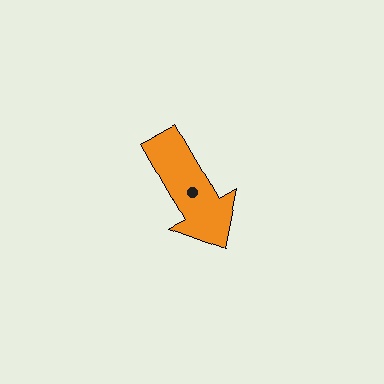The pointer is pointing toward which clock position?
Roughly 5 o'clock.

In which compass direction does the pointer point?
Southeast.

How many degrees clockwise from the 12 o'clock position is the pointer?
Approximately 151 degrees.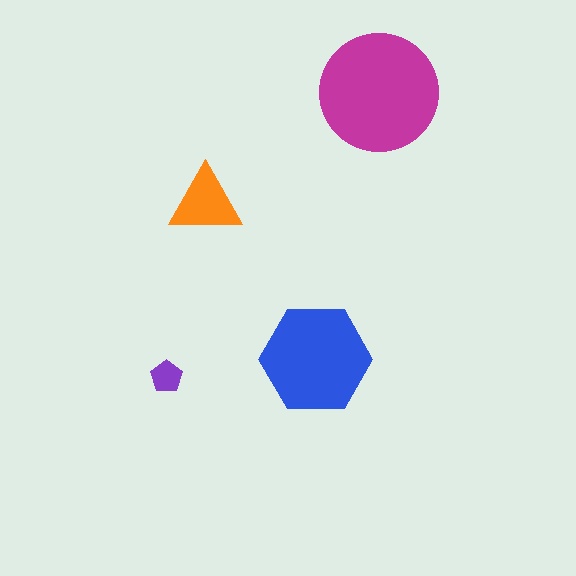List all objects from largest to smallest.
The magenta circle, the blue hexagon, the orange triangle, the purple pentagon.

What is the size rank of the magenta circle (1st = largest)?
1st.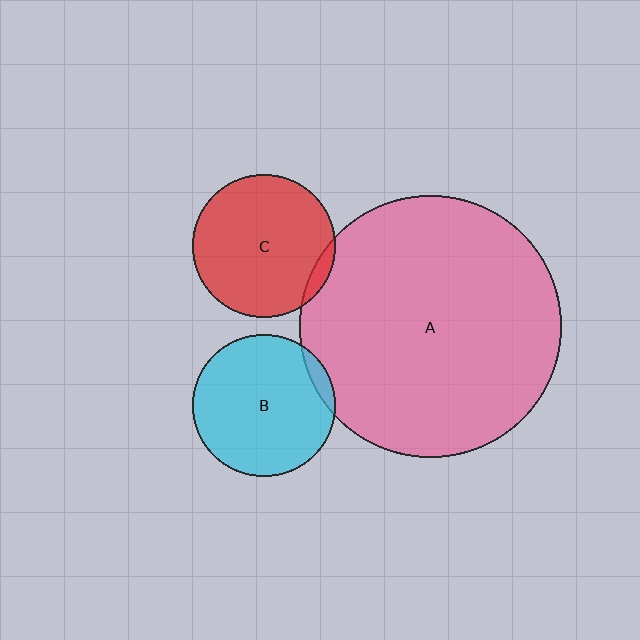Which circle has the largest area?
Circle A (pink).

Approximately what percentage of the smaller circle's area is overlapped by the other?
Approximately 5%.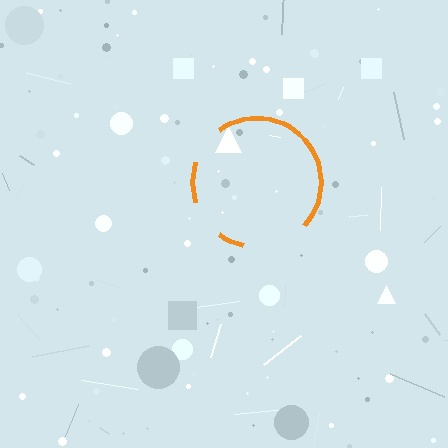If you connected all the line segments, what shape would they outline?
They would outline a circle.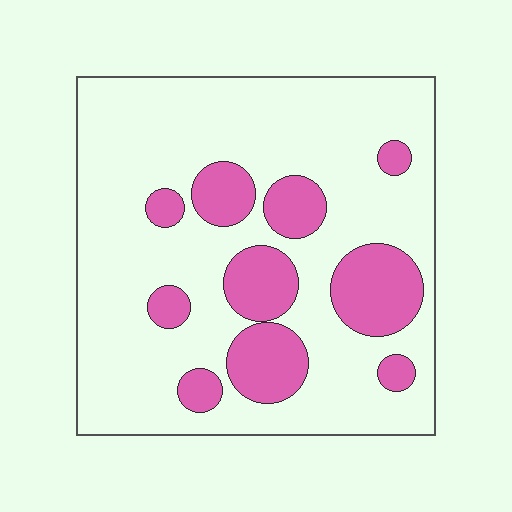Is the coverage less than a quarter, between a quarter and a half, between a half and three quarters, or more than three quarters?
Less than a quarter.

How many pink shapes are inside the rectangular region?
10.